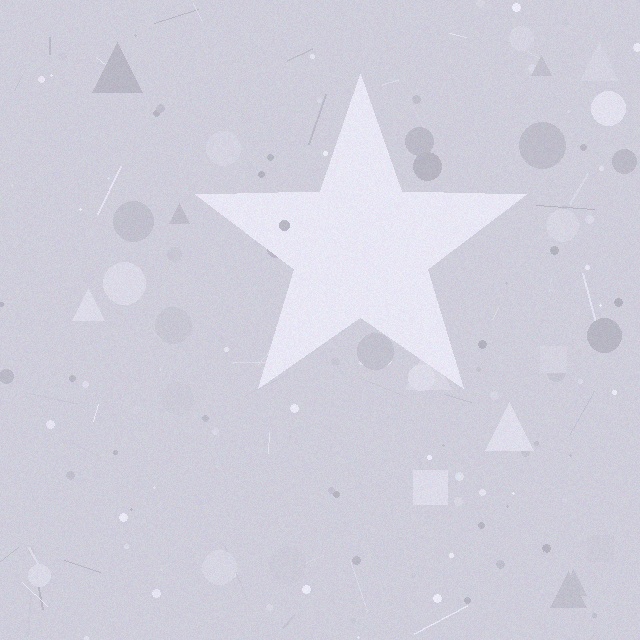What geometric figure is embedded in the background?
A star is embedded in the background.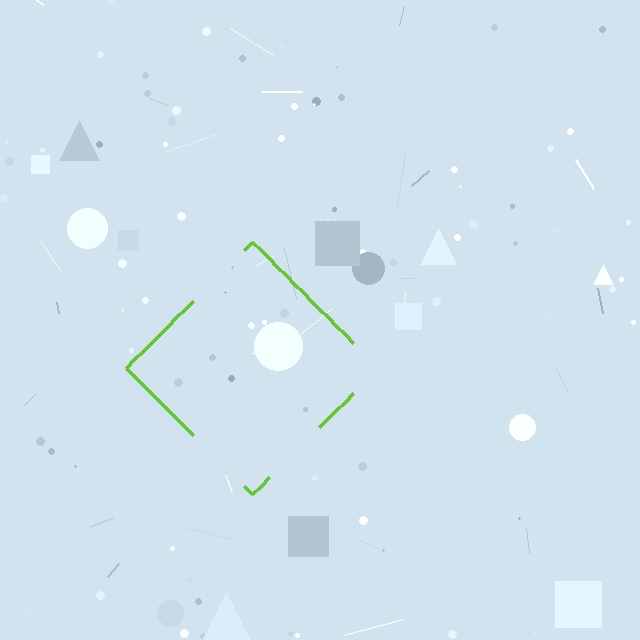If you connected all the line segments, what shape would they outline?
They would outline a diamond.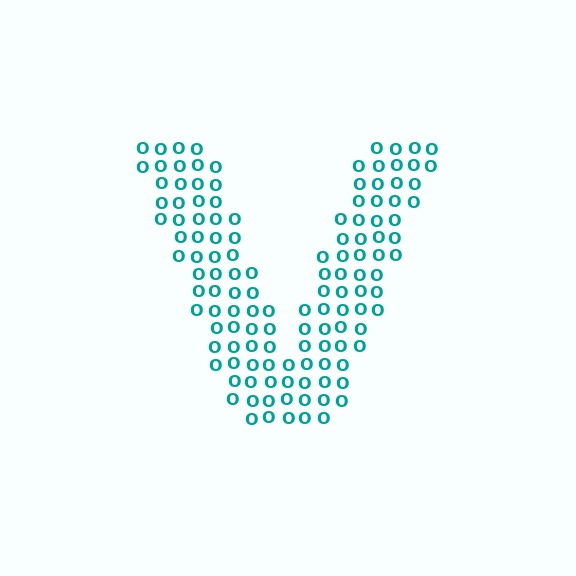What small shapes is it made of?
It is made of small letter O's.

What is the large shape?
The large shape is the letter V.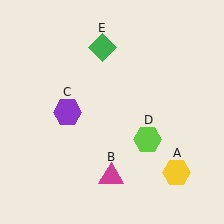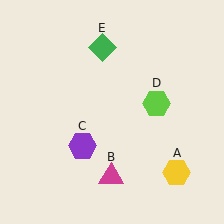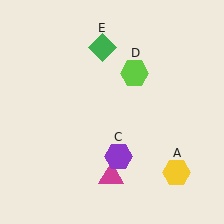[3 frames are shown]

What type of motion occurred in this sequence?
The purple hexagon (object C), lime hexagon (object D) rotated counterclockwise around the center of the scene.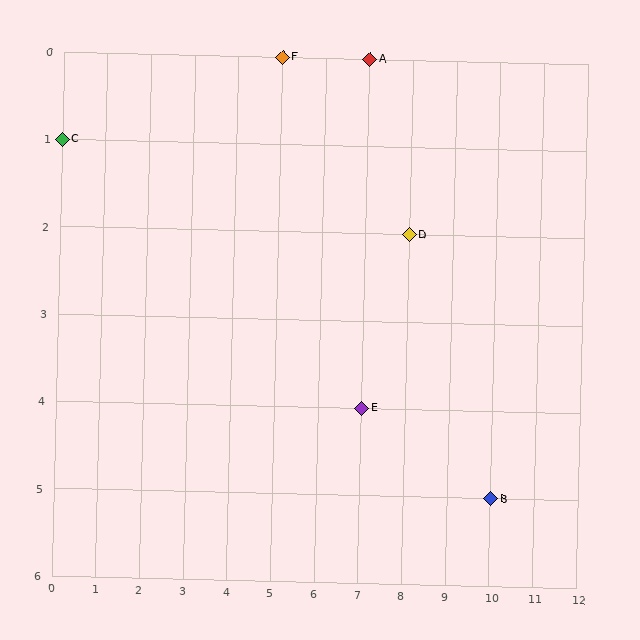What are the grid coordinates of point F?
Point F is at grid coordinates (5, 0).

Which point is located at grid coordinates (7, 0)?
Point A is at (7, 0).